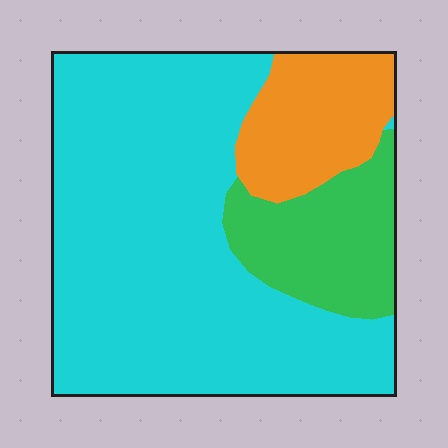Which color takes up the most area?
Cyan, at roughly 65%.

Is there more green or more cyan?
Cyan.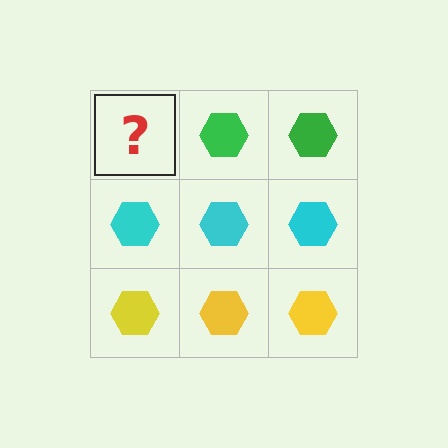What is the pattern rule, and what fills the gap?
The rule is that each row has a consistent color. The gap should be filled with a green hexagon.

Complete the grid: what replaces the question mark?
The question mark should be replaced with a green hexagon.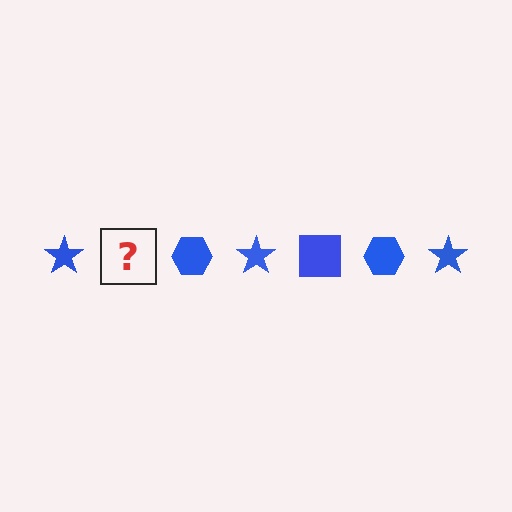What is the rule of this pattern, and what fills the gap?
The rule is that the pattern cycles through star, square, hexagon shapes in blue. The gap should be filled with a blue square.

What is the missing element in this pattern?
The missing element is a blue square.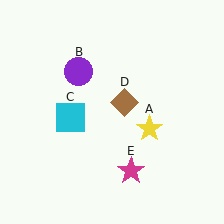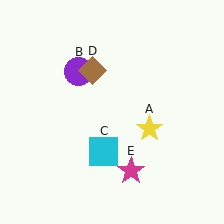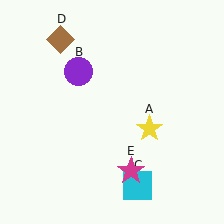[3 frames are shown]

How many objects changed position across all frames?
2 objects changed position: cyan square (object C), brown diamond (object D).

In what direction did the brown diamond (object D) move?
The brown diamond (object D) moved up and to the left.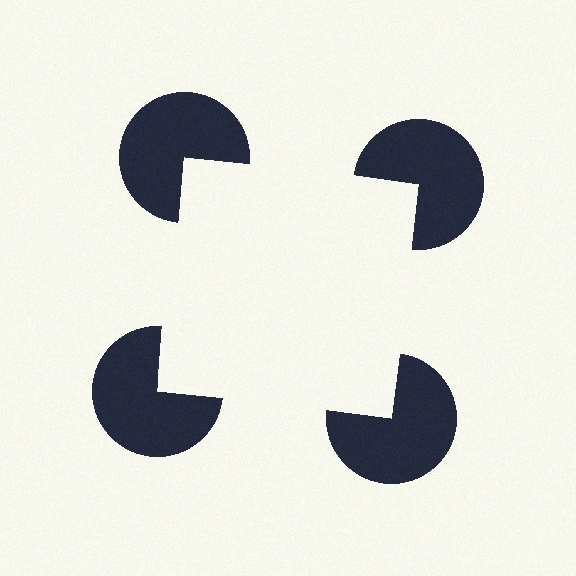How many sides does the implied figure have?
4 sides.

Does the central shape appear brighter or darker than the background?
It typically appears slightly brighter than the background, even though no actual brightness change is drawn.